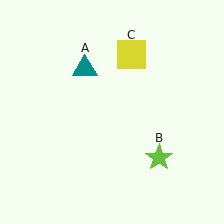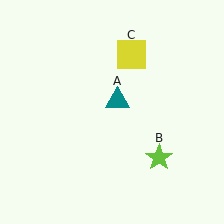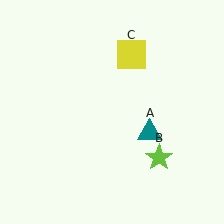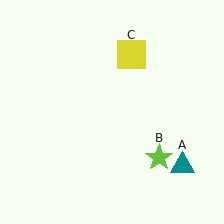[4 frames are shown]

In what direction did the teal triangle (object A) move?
The teal triangle (object A) moved down and to the right.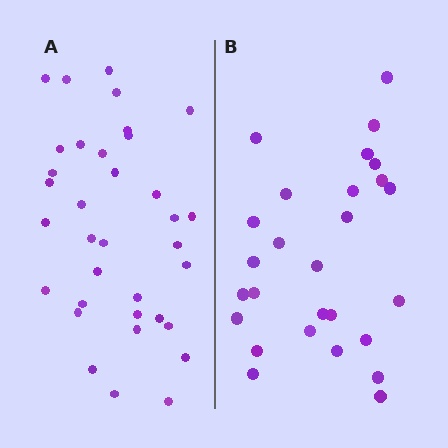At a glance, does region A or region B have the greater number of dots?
Region A (the left region) has more dots.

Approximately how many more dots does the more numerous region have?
Region A has roughly 8 or so more dots than region B.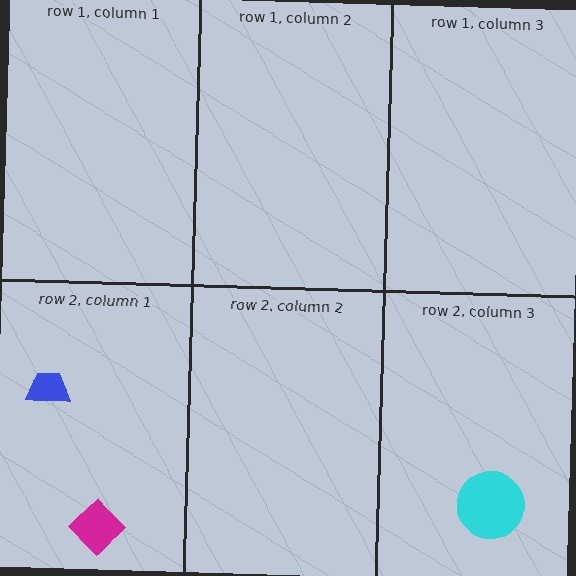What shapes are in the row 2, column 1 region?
The magenta diamond, the blue trapezoid.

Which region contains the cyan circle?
The row 2, column 3 region.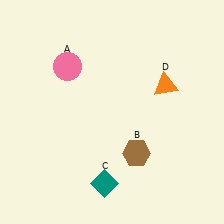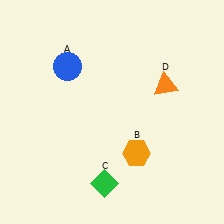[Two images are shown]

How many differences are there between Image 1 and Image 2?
There are 3 differences between the two images.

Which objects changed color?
A changed from pink to blue. B changed from brown to orange. C changed from teal to green.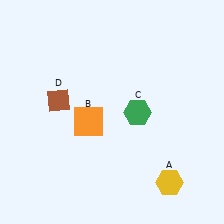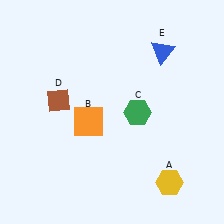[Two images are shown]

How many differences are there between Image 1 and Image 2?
There is 1 difference between the two images.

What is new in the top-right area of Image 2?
A blue triangle (E) was added in the top-right area of Image 2.